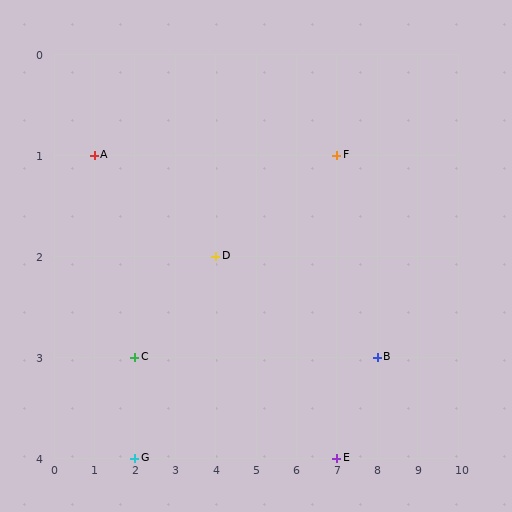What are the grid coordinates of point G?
Point G is at grid coordinates (2, 4).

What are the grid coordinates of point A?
Point A is at grid coordinates (1, 1).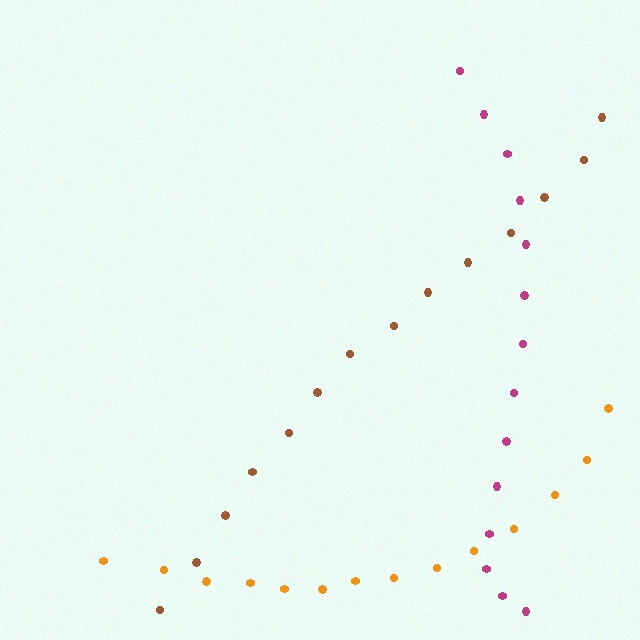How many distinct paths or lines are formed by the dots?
There are 3 distinct paths.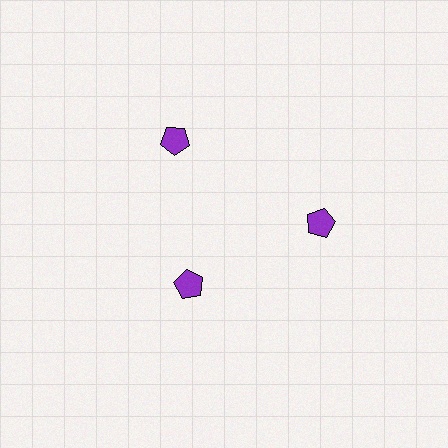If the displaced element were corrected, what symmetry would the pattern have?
It would have 3-fold rotational symmetry — the pattern would map onto itself every 120 degrees.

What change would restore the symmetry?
The symmetry would be restored by moving it outward, back onto the ring so that all 3 pentagons sit at equal angles and equal distance from the center.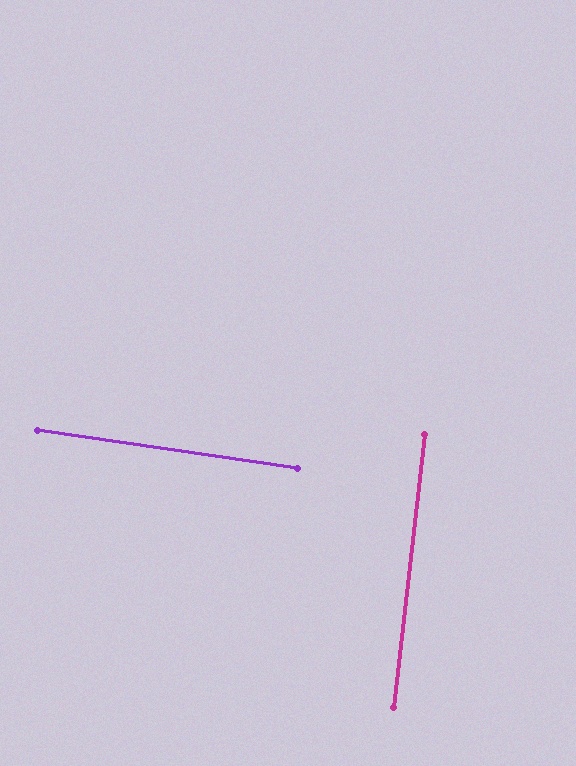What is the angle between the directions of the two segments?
Approximately 88 degrees.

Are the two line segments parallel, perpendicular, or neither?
Perpendicular — they meet at approximately 88°.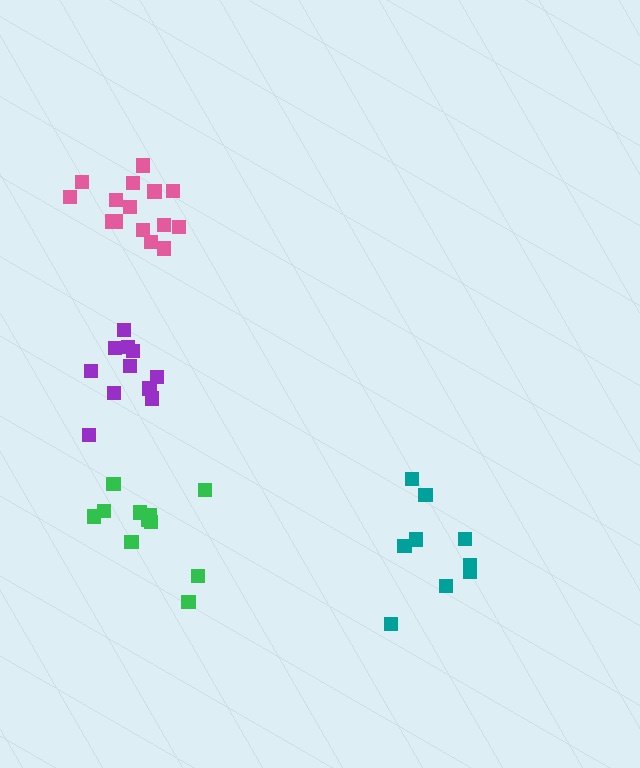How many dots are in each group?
Group 1: 11 dots, Group 2: 11 dots, Group 3: 9 dots, Group 4: 15 dots (46 total).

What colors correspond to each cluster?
The clusters are colored: purple, green, teal, pink.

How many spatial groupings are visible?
There are 4 spatial groupings.